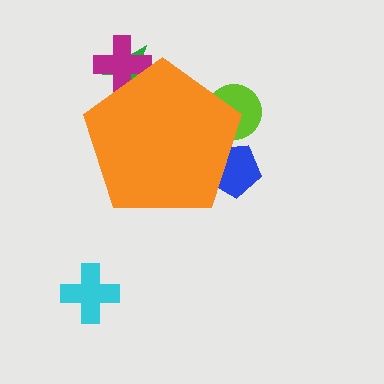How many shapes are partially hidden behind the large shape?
4 shapes are partially hidden.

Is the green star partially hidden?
Yes, the green star is partially hidden behind the orange pentagon.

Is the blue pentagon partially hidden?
Yes, the blue pentagon is partially hidden behind the orange pentagon.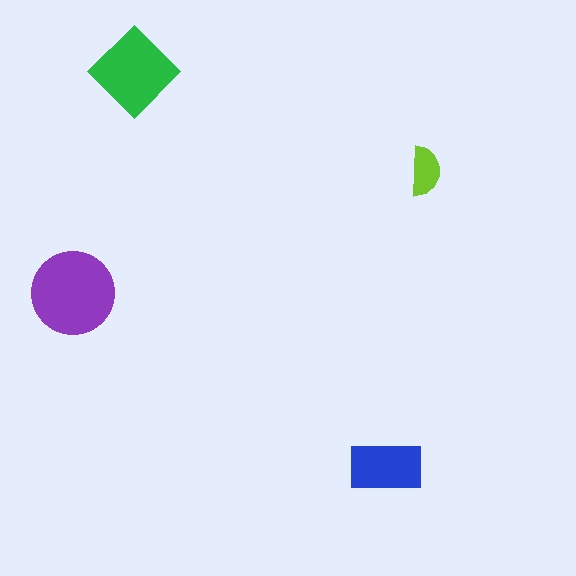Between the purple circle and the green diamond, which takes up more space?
The purple circle.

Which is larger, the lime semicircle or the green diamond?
The green diamond.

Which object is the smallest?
The lime semicircle.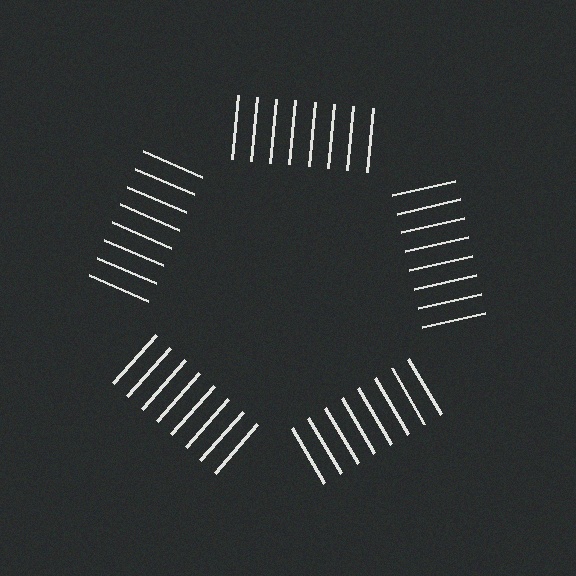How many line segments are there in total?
40 — 8 along each of the 5 edges.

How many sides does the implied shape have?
5 sides — the line-ends trace a pentagon.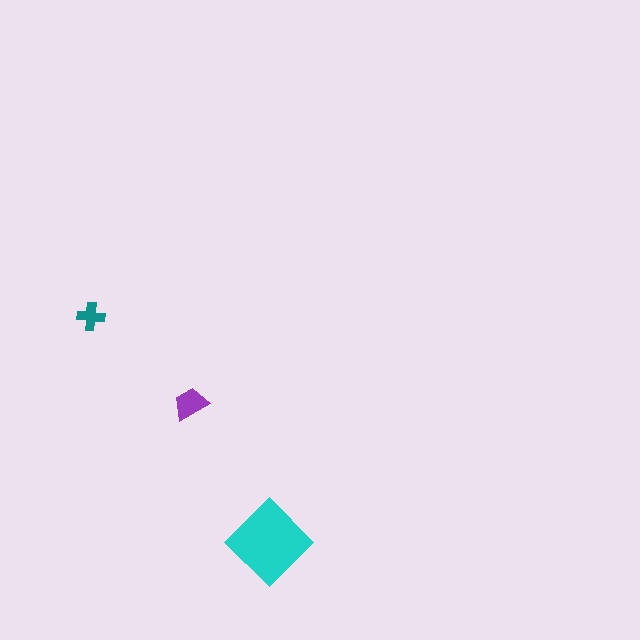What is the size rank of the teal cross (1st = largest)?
3rd.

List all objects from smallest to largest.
The teal cross, the purple trapezoid, the cyan diamond.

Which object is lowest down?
The cyan diamond is bottommost.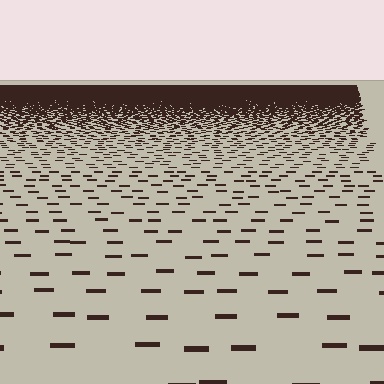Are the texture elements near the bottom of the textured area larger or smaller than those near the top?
Larger. Near the bottom, elements are closer to the viewer and appear at a bigger on-screen size.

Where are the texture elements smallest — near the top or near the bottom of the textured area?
Near the top.